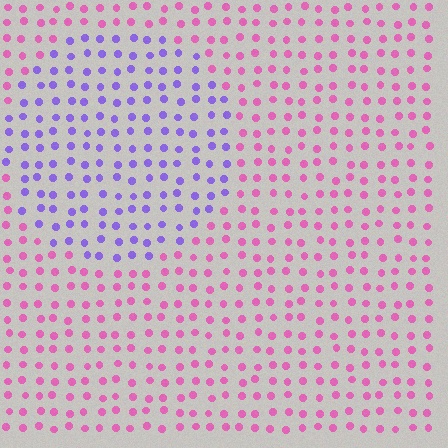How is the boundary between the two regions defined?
The boundary is defined purely by a slight shift in hue (about 61 degrees). Spacing, size, and orientation are identical on both sides.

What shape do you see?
I see a circle.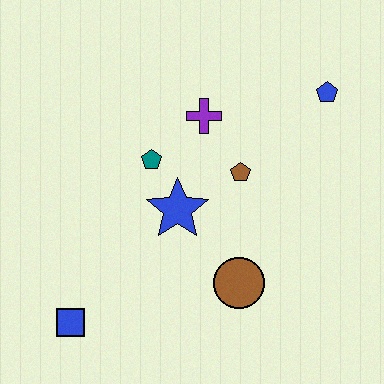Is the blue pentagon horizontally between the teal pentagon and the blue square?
No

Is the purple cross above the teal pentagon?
Yes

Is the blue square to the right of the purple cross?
No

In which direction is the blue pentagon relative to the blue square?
The blue pentagon is to the right of the blue square.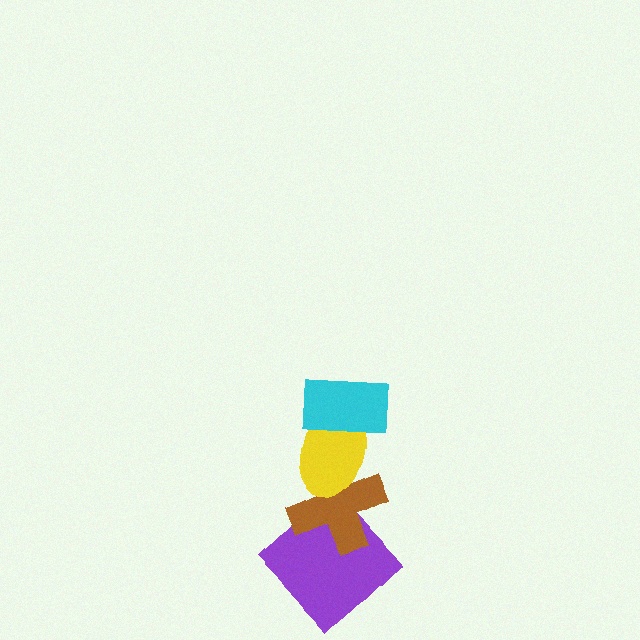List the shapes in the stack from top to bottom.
From top to bottom: the cyan rectangle, the yellow ellipse, the brown cross, the purple diamond.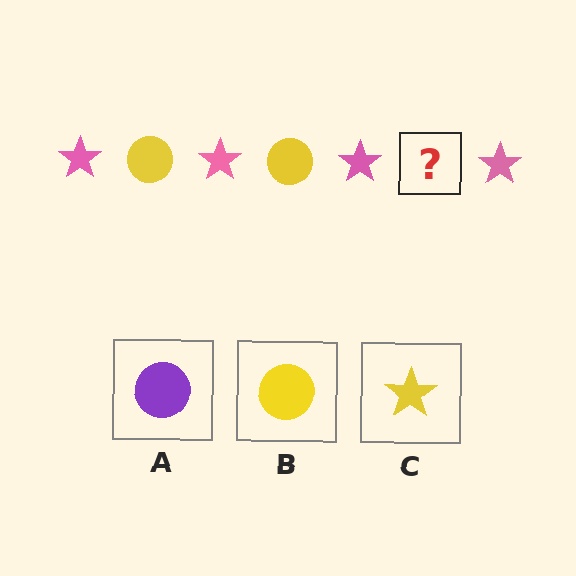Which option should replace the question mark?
Option B.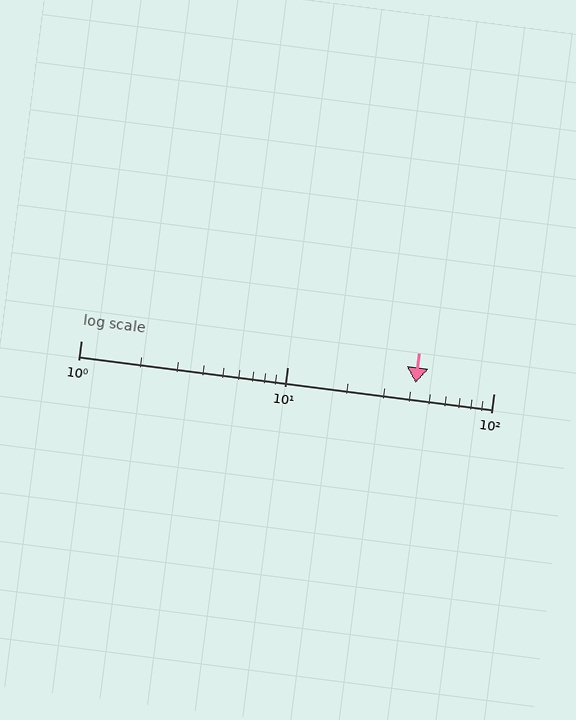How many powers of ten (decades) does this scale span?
The scale spans 2 decades, from 1 to 100.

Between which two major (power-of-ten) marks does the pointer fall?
The pointer is between 10 and 100.